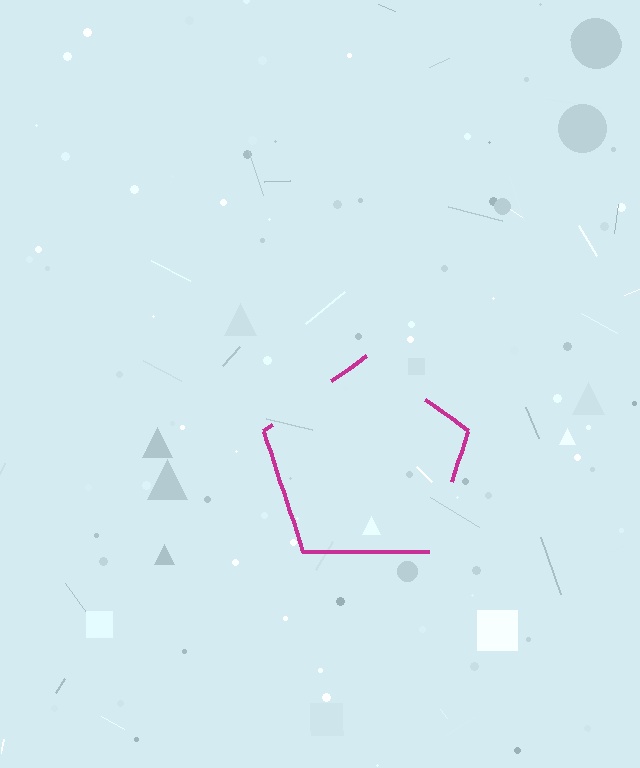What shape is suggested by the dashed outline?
The dashed outline suggests a pentagon.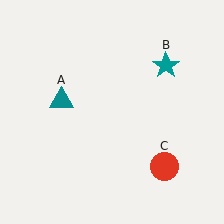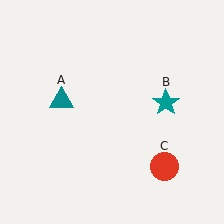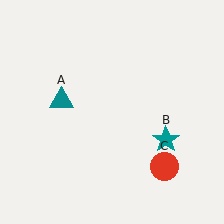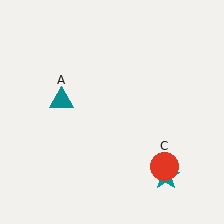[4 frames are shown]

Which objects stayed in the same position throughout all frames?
Teal triangle (object A) and red circle (object C) remained stationary.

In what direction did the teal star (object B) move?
The teal star (object B) moved down.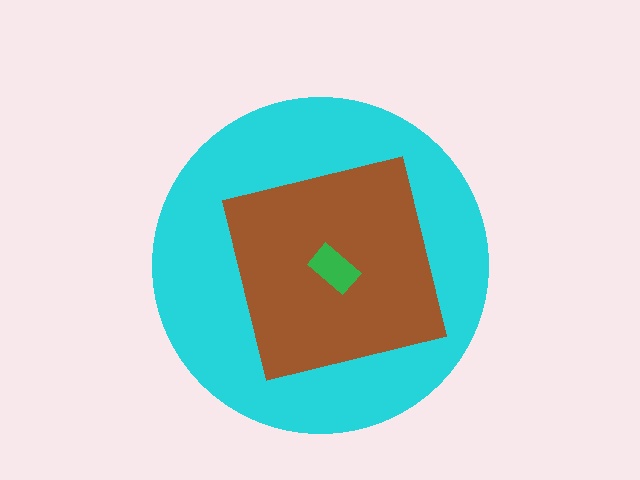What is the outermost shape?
The cyan circle.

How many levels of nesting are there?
3.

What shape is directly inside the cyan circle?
The brown square.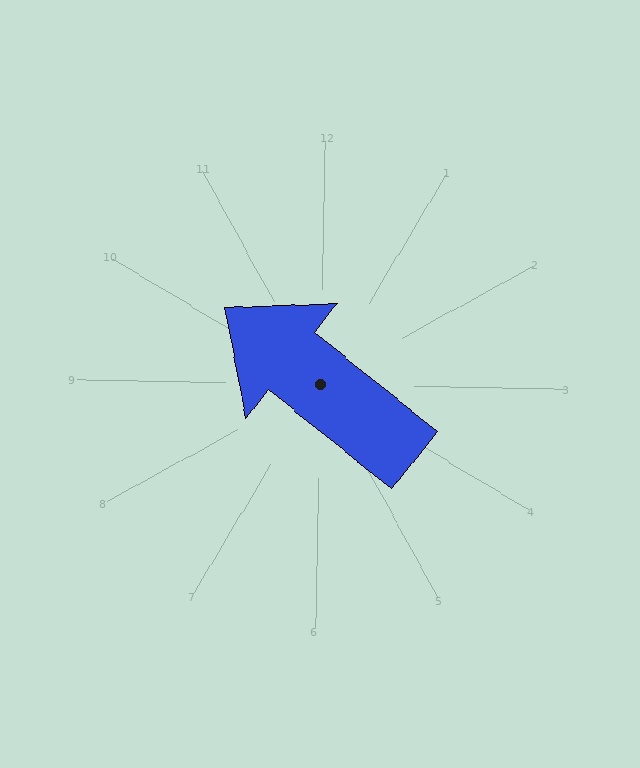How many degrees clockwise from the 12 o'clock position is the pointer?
Approximately 308 degrees.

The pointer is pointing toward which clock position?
Roughly 10 o'clock.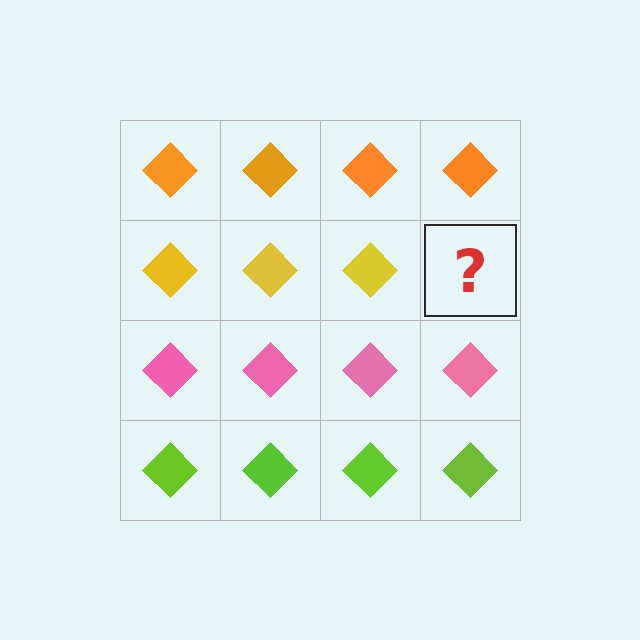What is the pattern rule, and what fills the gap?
The rule is that each row has a consistent color. The gap should be filled with a yellow diamond.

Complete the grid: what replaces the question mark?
The question mark should be replaced with a yellow diamond.